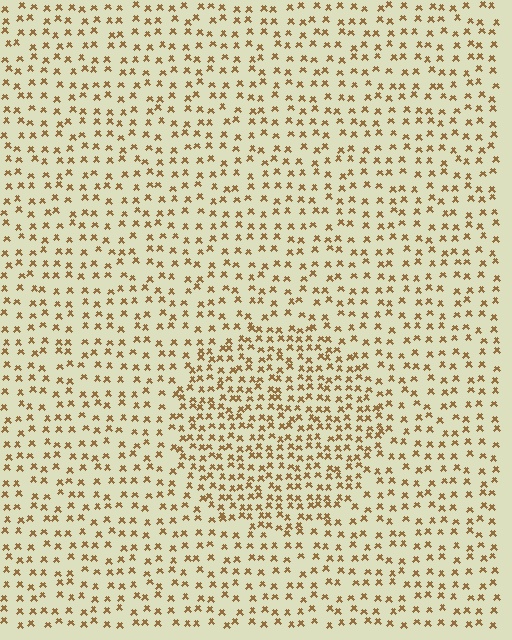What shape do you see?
I see a circle.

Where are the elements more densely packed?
The elements are more densely packed inside the circle boundary.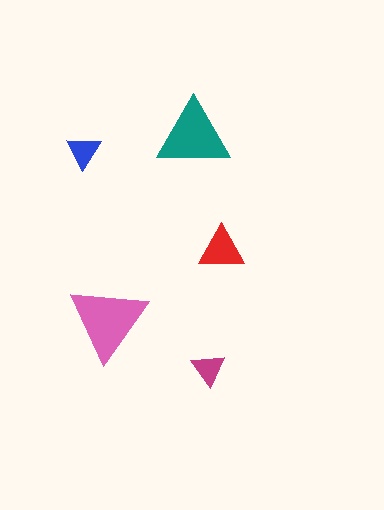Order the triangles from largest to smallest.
the pink one, the teal one, the red one, the blue one, the magenta one.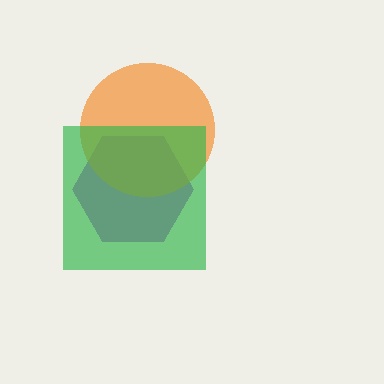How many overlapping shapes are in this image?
There are 3 overlapping shapes in the image.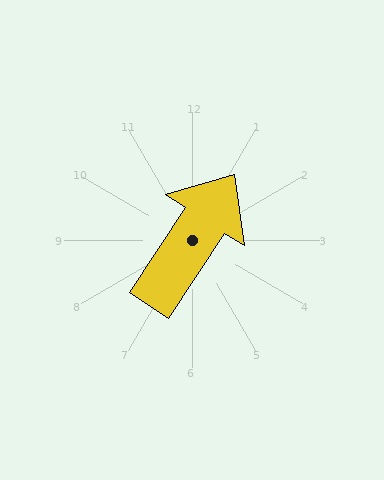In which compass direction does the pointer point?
Northeast.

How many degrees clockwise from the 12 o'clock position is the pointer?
Approximately 33 degrees.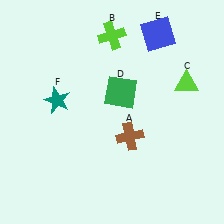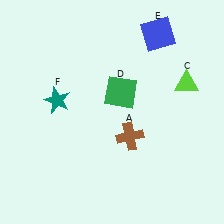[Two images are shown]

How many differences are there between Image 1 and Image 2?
There is 1 difference between the two images.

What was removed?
The lime cross (B) was removed in Image 2.